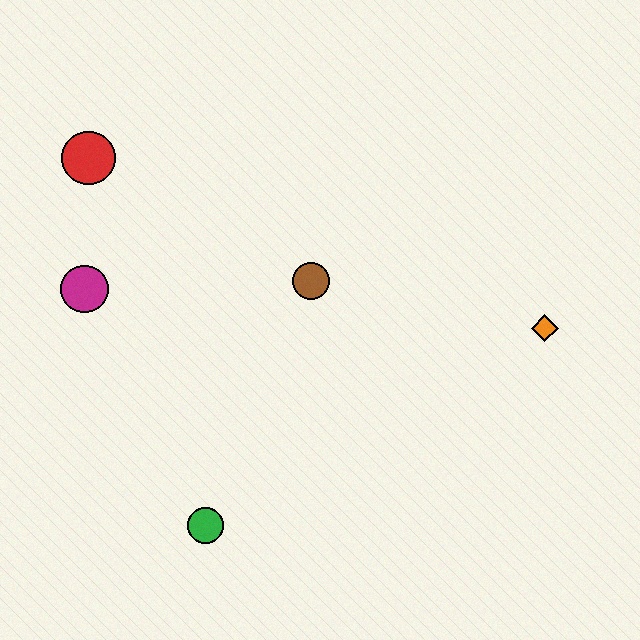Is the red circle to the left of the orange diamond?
Yes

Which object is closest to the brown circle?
The magenta circle is closest to the brown circle.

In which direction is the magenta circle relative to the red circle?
The magenta circle is below the red circle.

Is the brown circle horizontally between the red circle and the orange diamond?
Yes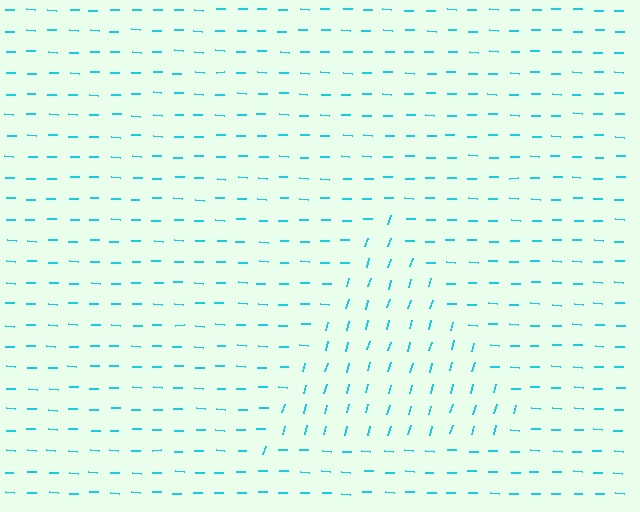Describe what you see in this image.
The image is filled with small cyan line segments. A triangle region in the image has lines oriented differently from the surrounding lines, creating a visible texture boundary.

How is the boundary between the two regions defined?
The boundary is defined purely by a change in line orientation (approximately 76 degrees difference). All lines are the same color and thickness.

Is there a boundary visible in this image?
Yes, there is a texture boundary formed by a change in line orientation.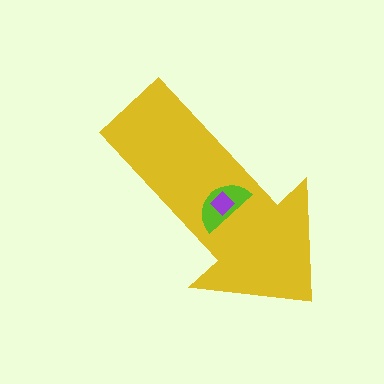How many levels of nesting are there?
3.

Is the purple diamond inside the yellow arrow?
Yes.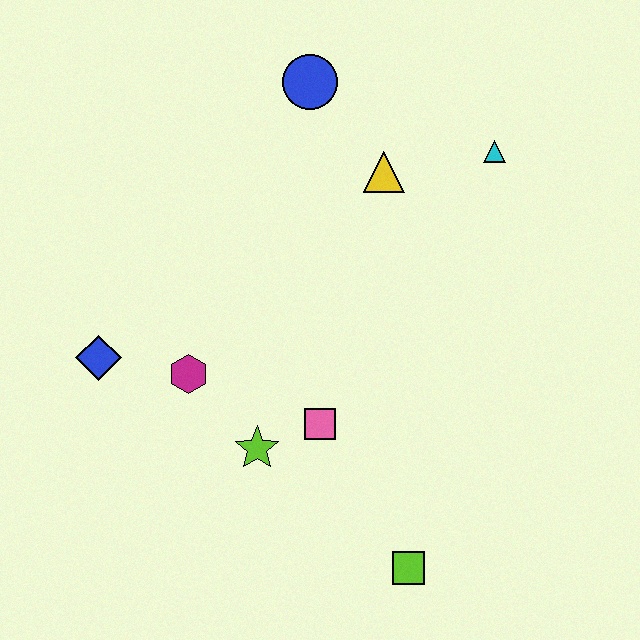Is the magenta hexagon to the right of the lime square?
No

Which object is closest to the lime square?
The pink square is closest to the lime square.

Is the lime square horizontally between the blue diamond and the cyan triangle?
Yes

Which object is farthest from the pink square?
The blue circle is farthest from the pink square.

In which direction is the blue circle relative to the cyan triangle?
The blue circle is to the left of the cyan triangle.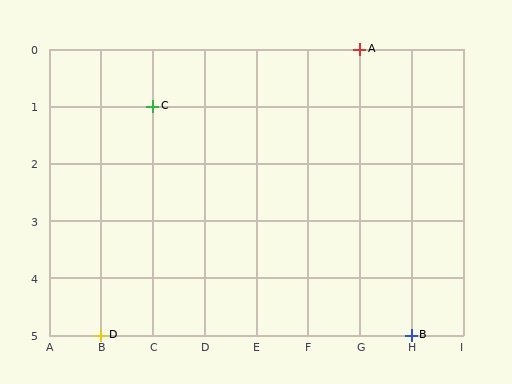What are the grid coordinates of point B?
Point B is at grid coordinates (H, 5).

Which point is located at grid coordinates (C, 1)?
Point C is at (C, 1).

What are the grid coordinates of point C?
Point C is at grid coordinates (C, 1).